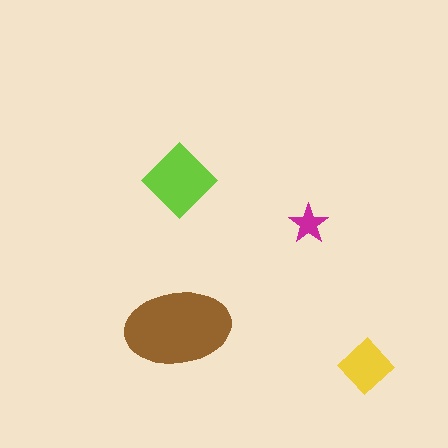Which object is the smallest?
The magenta star.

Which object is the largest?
The brown ellipse.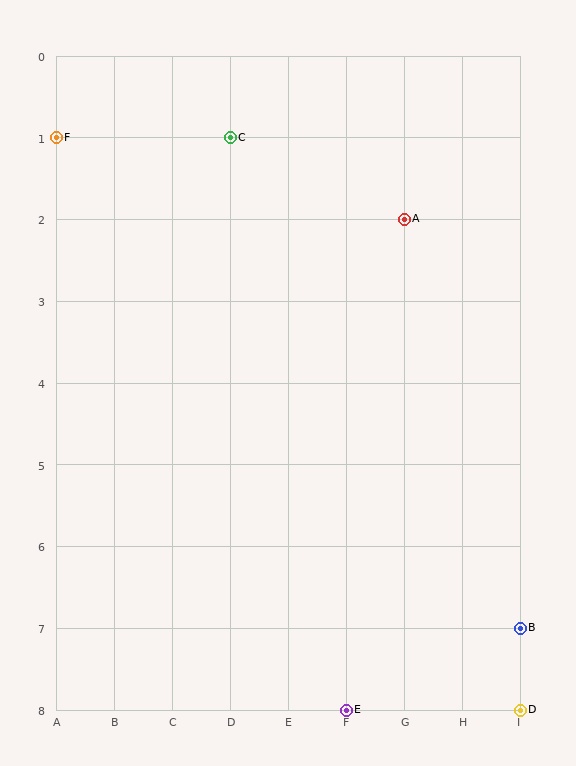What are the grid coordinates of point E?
Point E is at grid coordinates (F, 8).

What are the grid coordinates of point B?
Point B is at grid coordinates (I, 7).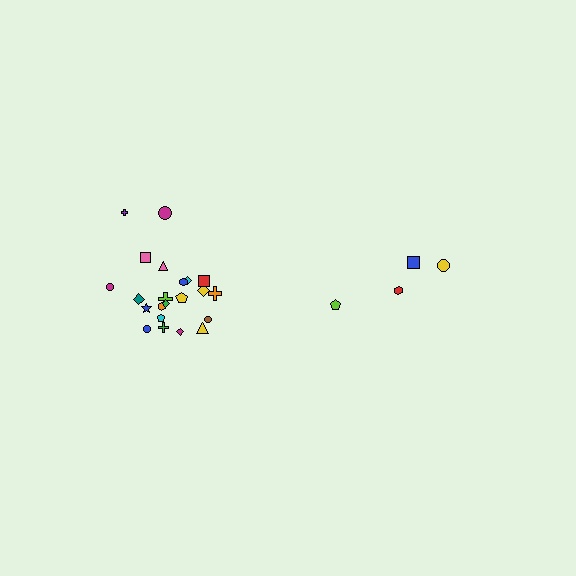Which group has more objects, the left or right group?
The left group.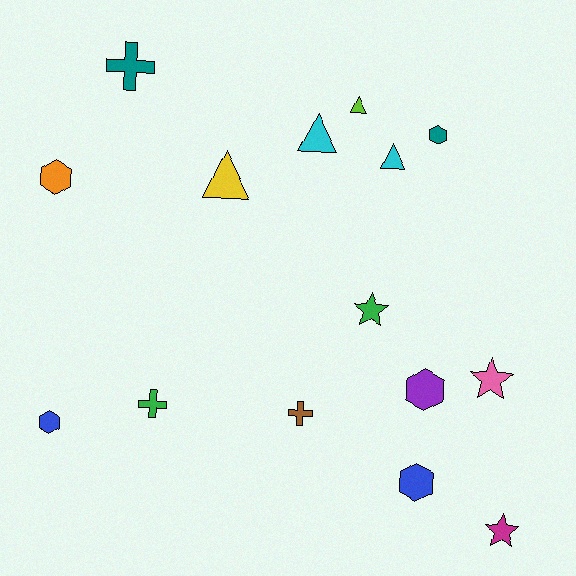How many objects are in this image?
There are 15 objects.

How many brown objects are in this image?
There is 1 brown object.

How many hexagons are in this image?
There are 5 hexagons.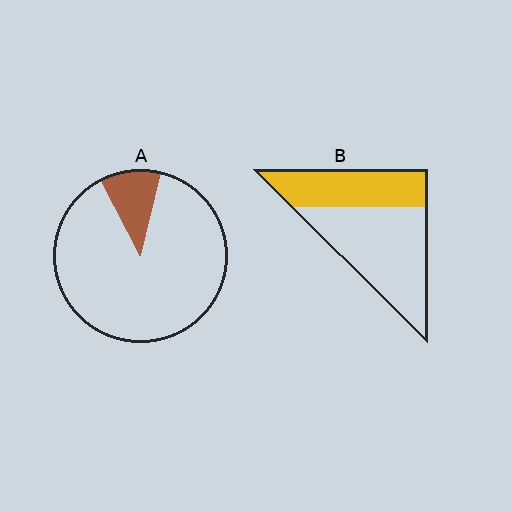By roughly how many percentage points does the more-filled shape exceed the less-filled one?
By roughly 25 percentage points (B over A).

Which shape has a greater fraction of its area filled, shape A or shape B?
Shape B.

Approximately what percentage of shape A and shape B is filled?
A is approximately 10% and B is approximately 40%.